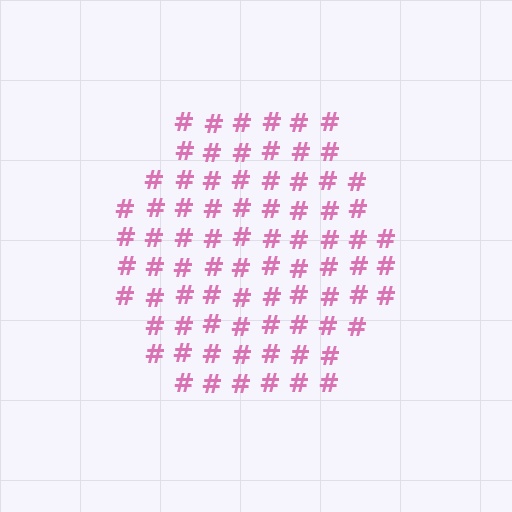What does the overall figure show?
The overall figure shows a hexagon.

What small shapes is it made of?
It is made of small hash symbols.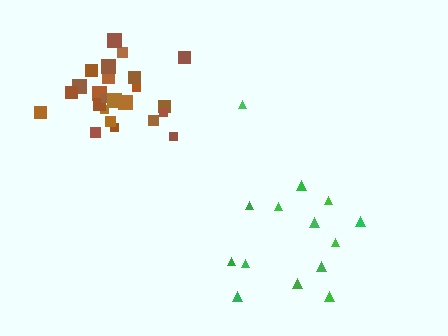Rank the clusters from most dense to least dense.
brown, green.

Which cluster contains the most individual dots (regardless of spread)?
Brown (24).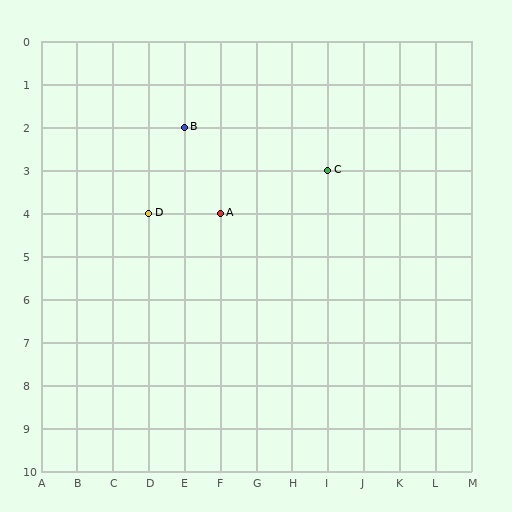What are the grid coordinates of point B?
Point B is at grid coordinates (E, 2).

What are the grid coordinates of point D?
Point D is at grid coordinates (D, 4).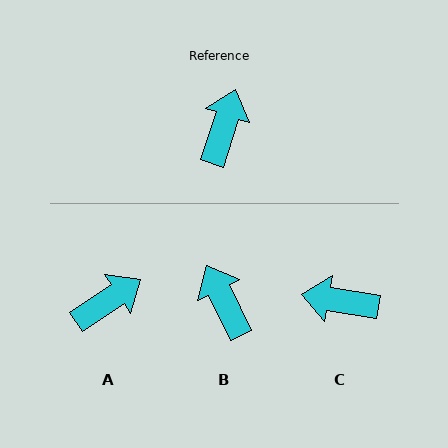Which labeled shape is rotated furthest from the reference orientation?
C, about 99 degrees away.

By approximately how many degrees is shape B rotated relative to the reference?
Approximately 45 degrees counter-clockwise.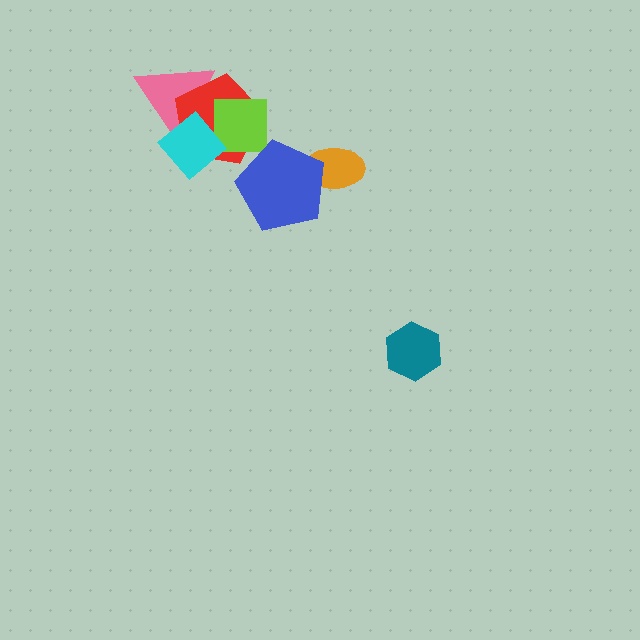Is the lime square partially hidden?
Yes, it is partially covered by another shape.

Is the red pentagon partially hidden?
Yes, it is partially covered by another shape.